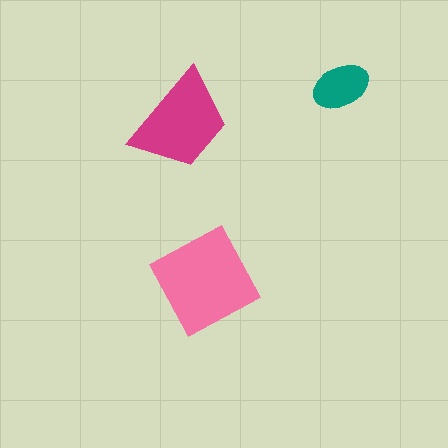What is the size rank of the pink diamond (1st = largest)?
1st.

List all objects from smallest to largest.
The teal ellipse, the magenta trapezoid, the pink diamond.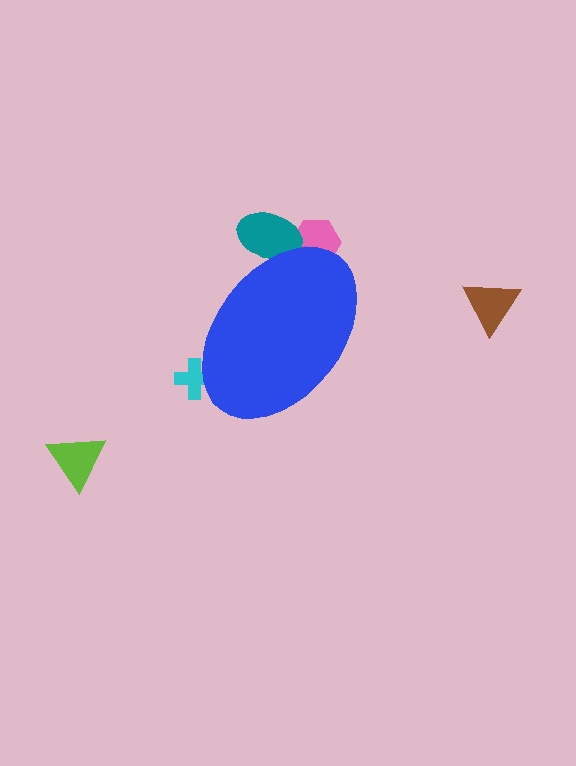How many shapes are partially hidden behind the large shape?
3 shapes are partially hidden.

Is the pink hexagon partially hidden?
Yes, the pink hexagon is partially hidden behind the blue ellipse.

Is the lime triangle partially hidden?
No, the lime triangle is fully visible.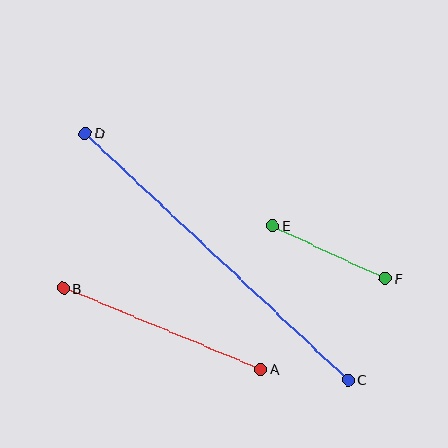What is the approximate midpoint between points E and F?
The midpoint is at approximately (329, 252) pixels.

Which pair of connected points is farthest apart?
Points C and D are farthest apart.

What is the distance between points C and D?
The distance is approximately 361 pixels.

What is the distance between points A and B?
The distance is approximately 214 pixels.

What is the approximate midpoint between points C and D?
The midpoint is at approximately (217, 257) pixels.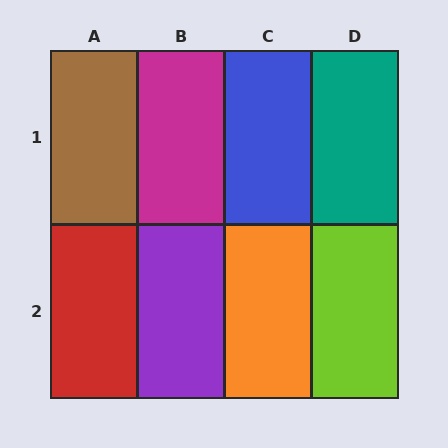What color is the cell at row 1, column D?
Teal.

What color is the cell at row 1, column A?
Brown.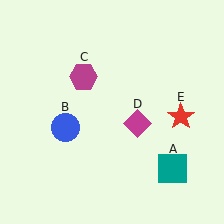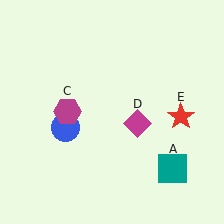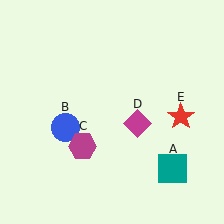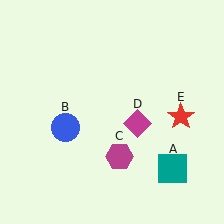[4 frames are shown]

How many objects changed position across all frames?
1 object changed position: magenta hexagon (object C).